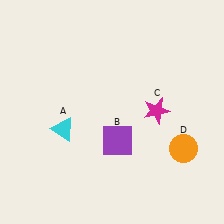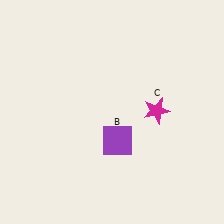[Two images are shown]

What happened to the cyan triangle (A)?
The cyan triangle (A) was removed in Image 2. It was in the bottom-left area of Image 1.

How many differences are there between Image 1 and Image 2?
There are 2 differences between the two images.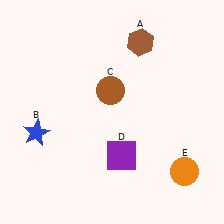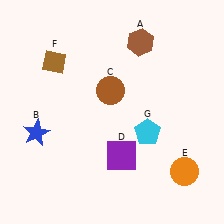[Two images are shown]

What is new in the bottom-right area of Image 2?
A cyan pentagon (G) was added in the bottom-right area of Image 2.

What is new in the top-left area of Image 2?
A brown diamond (F) was added in the top-left area of Image 2.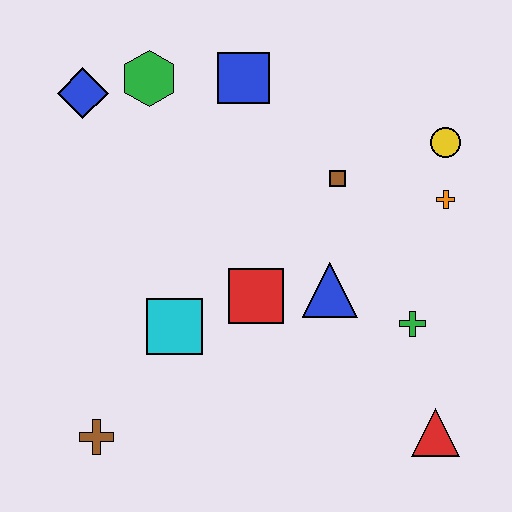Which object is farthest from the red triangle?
The blue diamond is farthest from the red triangle.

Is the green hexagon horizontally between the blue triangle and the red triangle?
No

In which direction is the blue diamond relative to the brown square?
The blue diamond is to the left of the brown square.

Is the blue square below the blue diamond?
No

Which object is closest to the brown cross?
The cyan square is closest to the brown cross.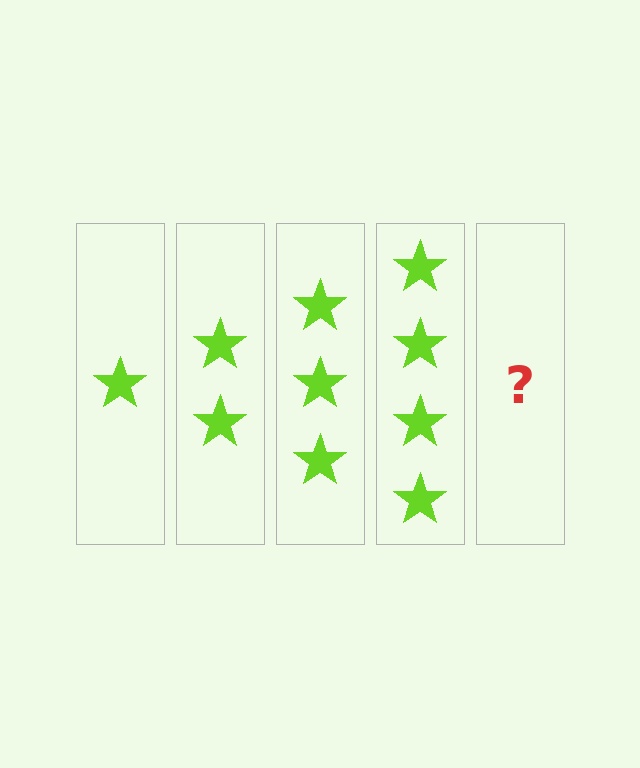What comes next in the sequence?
The next element should be 5 stars.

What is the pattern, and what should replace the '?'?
The pattern is that each step adds one more star. The '?' should be 5 stars.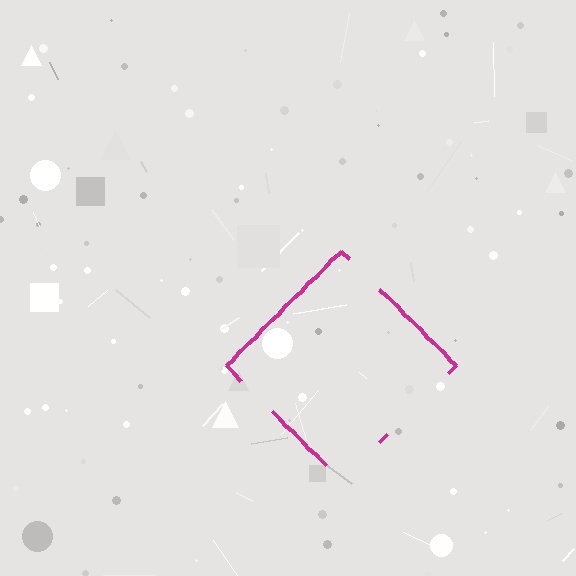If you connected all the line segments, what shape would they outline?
They would outline a diamond.